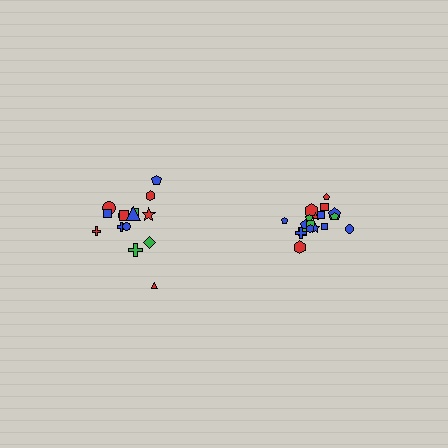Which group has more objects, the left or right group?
The right group.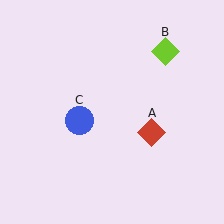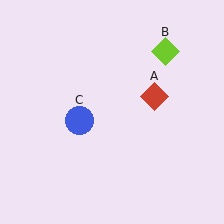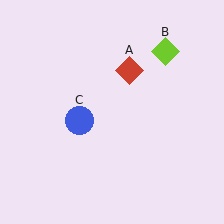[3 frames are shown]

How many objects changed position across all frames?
1 object changed position: red diamond (object A).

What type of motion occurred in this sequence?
The red diamond (object A) rotated counterclockwise around the center of the scene.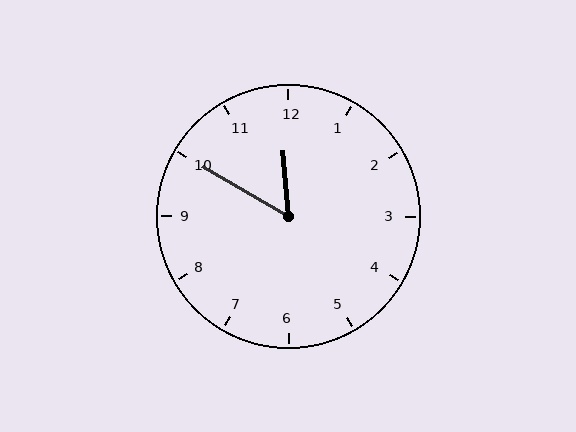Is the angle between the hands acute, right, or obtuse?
It is acute.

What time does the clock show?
11:50.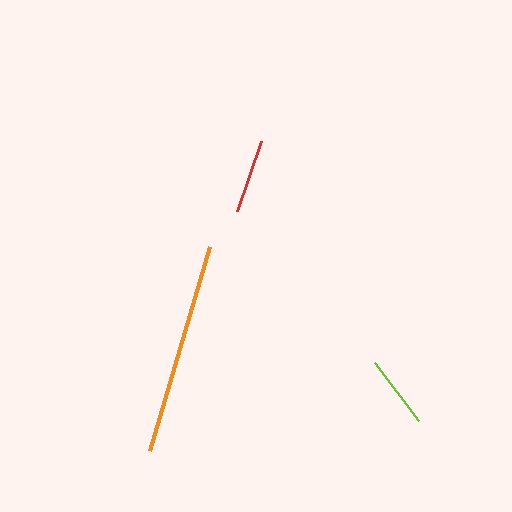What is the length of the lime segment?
The lime segment is approximately 73 pixels long.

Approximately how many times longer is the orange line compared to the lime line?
The orange line is approximately 2.9 times the length of the lime line.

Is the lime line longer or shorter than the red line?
The red line is longer than the lime line.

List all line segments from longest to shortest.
From longest to shortest: orange, red, lime.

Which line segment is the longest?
The orange line is the longest at approximately 213 pixels.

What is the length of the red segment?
The red segment is approximately 73 pixels long.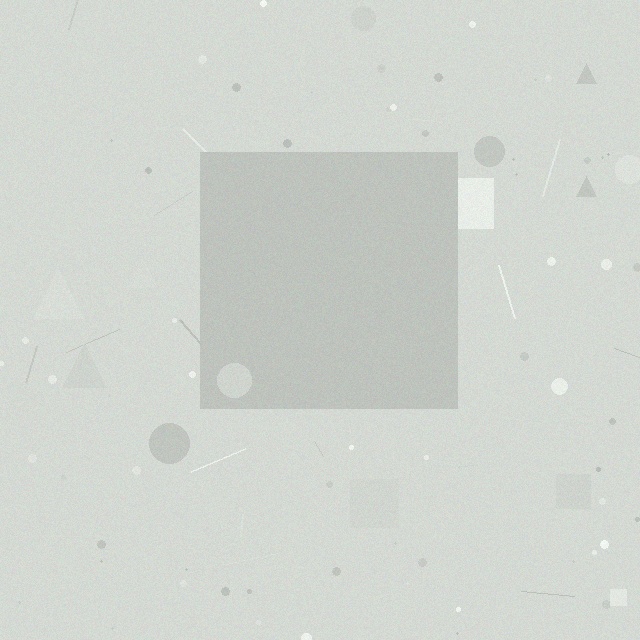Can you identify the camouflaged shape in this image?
The camouflaged shape is a square.